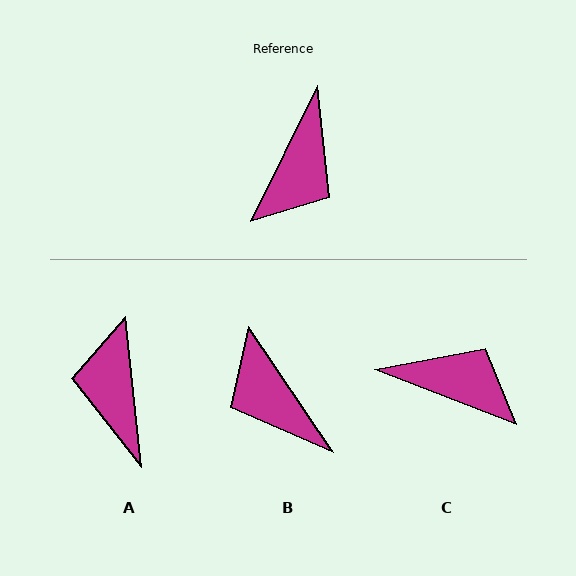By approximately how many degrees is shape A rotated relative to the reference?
Approximately 148 degrees clockwise.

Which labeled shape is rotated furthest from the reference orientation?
A, about 148 degrees away.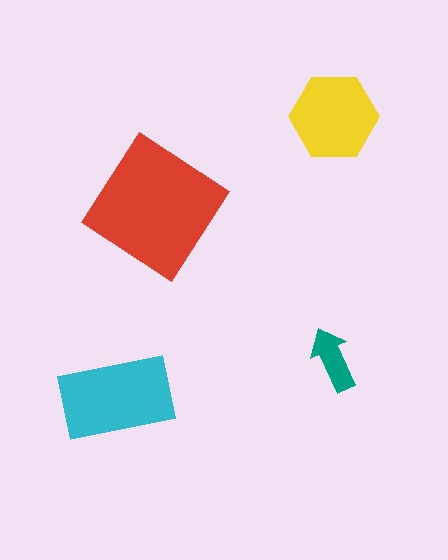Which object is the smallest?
The teal arrow.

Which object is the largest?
The red diamond.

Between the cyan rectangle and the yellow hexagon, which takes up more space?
The cyan rectangle.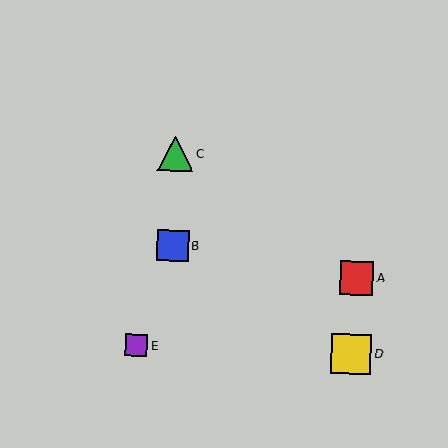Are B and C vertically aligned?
Yes, both are at x≈173.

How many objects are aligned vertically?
2 objects (B, C) are aligned vertically.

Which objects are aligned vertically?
Objects B, C are aligned vertically.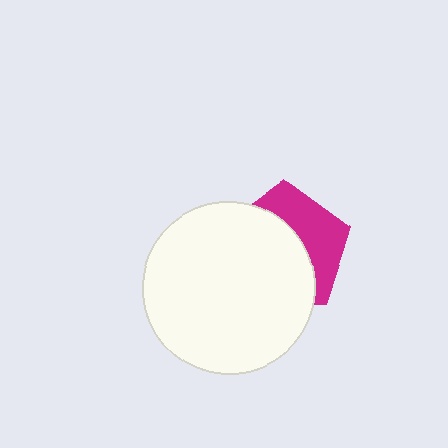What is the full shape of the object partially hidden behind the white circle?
The partially hidden object is a magenta pentagon.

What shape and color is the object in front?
The object in front is a white circle.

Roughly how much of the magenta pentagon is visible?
A small part of it is visible (roughly 39%).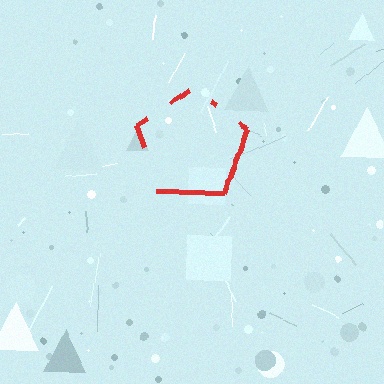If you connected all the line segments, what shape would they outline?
They would outline a pentagon.